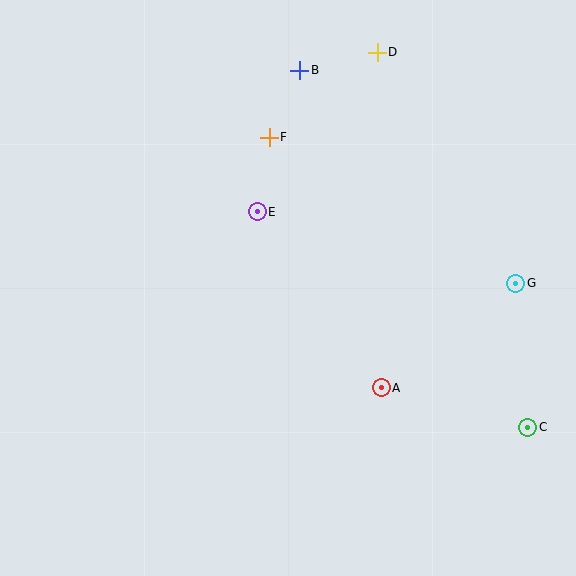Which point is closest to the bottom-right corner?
Point C is closest to the bottom-right corner.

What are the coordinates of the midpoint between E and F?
The midpoint between E and F is at (263, 175).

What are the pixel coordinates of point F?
Point F is at (269, 137).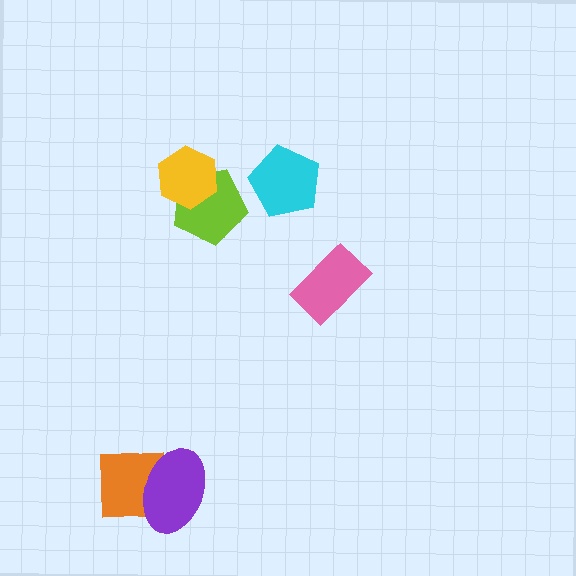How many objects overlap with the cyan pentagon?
0 objects overlap with the cyan pentagon.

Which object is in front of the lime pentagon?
The yellow hexagon is in front of the lime pentagon.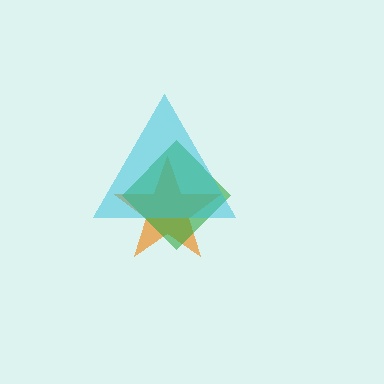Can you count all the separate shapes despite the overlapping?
Yes, there are 3 separate shapes.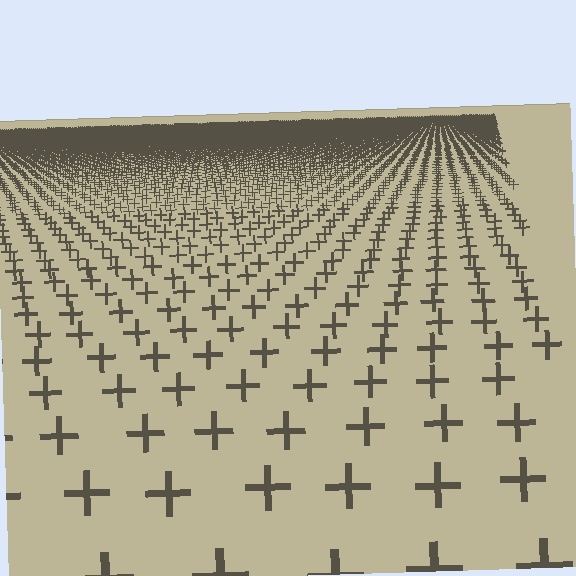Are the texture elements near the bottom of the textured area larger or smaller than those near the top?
Larger. Near the bottom, elements are closer to the viewer and appear at a bigger on-screen size.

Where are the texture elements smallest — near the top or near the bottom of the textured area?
Near the top.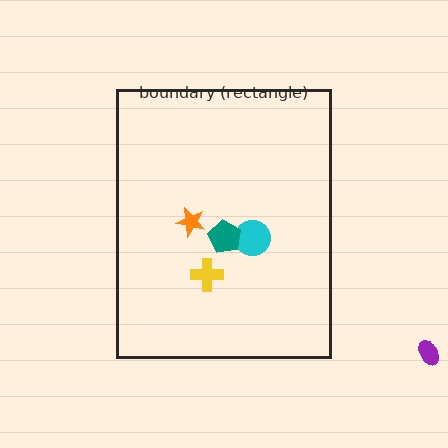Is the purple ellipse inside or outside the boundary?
Outside.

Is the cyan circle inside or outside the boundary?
Inside.